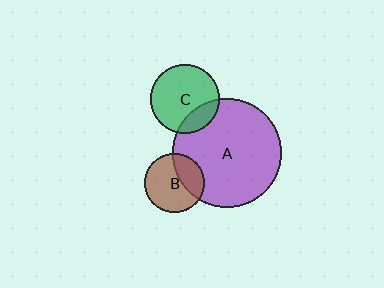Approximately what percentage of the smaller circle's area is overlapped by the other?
Approximately 20%.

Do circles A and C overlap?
Yes.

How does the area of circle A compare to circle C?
Approximately 2.5 times.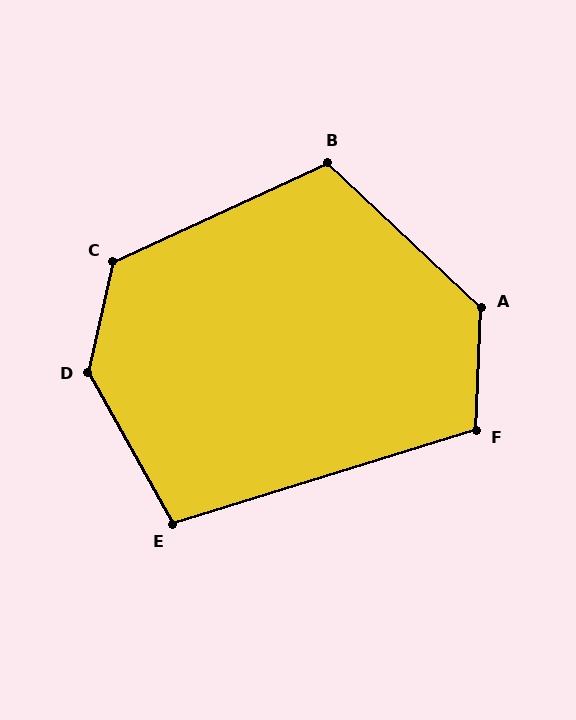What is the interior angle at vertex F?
Approximately 110 degrees (obtuse).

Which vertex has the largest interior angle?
D, at approximately 138 degrees.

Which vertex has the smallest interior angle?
E, at approximately 102 degrees.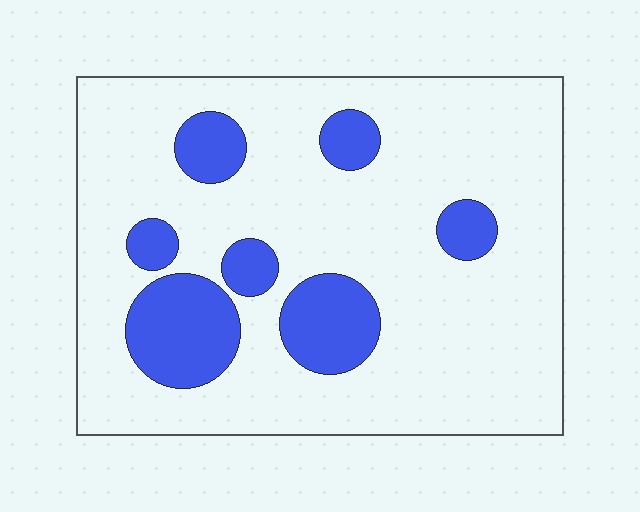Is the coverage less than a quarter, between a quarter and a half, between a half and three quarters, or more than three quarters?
Less than a quarter.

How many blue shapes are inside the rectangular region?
7.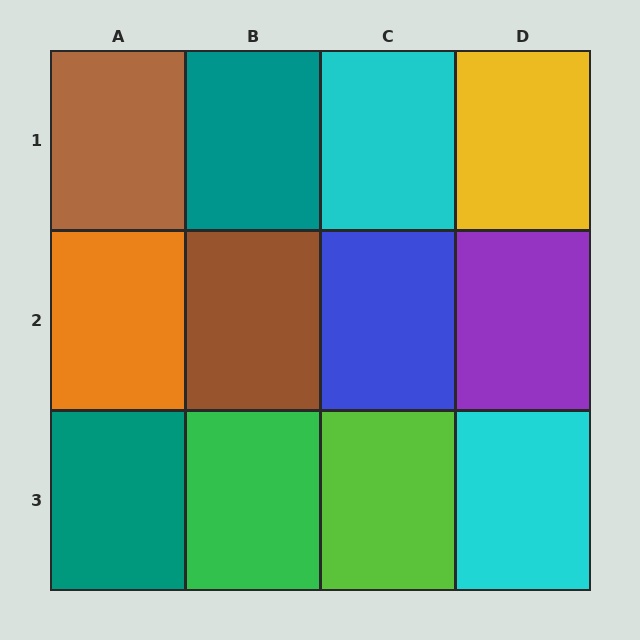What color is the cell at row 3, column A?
Teal.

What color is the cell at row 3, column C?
Lime.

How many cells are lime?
1 cell is lime.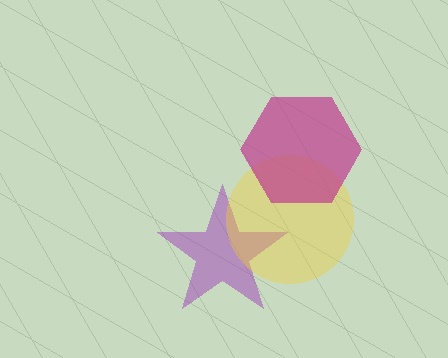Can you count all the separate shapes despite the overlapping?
Yes, there are 3 separate shapes.